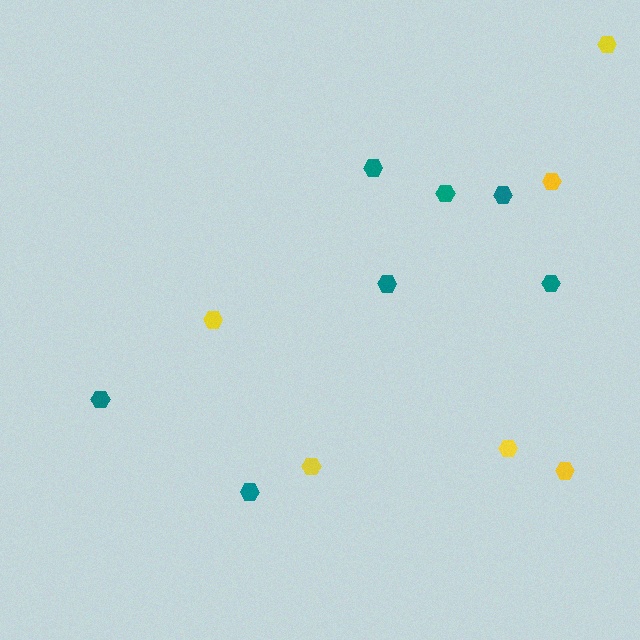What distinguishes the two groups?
There are 2 groups: one group of teal hexagons (7) and one group of yellow hexagons (6).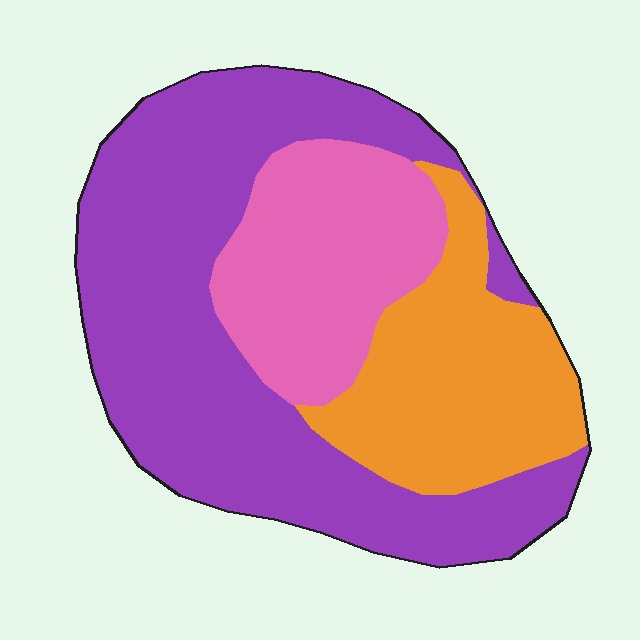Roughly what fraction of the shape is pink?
Pink takes up about one fifth (1/5) of the shape.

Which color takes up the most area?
Purple, at roughly 55%.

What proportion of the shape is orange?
Orange takes up between a sixth and a third of the shape.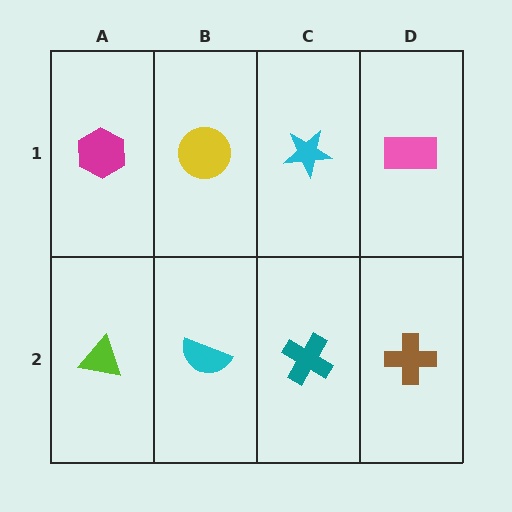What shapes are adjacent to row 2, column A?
A magenta hexagon (row 1, column A), a cyan semicircle (row 2, column B).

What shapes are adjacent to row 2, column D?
A pink rectangle (row 1, column D), a teal cross (row 2, column C).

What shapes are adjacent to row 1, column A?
A lime triangle (row 2, column A), a yellow circle (row 1, column B).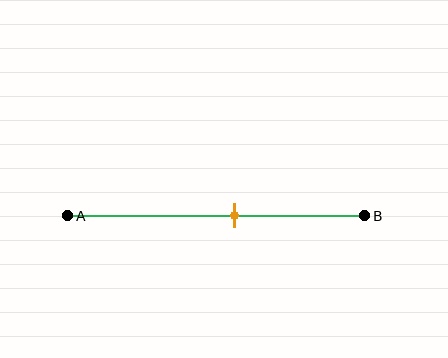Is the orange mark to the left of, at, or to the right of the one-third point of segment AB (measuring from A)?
The orange mark is to the right of the one-third point of segment AB.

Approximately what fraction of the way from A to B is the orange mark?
The orange mark is approximately 55% of the way from A to B.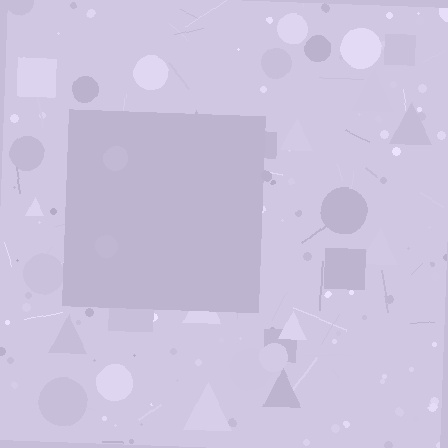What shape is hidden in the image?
A square is hidden in the image.